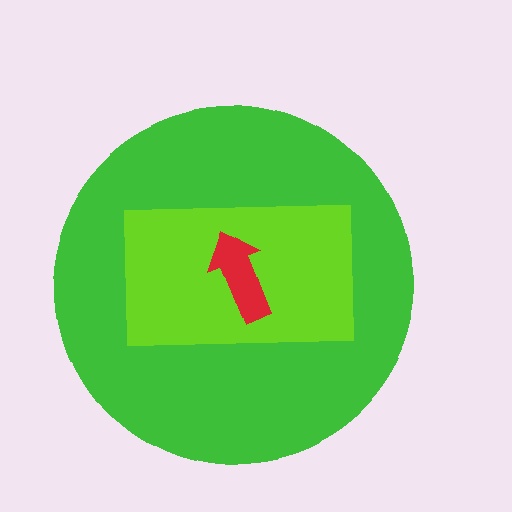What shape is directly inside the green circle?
The lime rectangle.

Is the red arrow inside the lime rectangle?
Yes.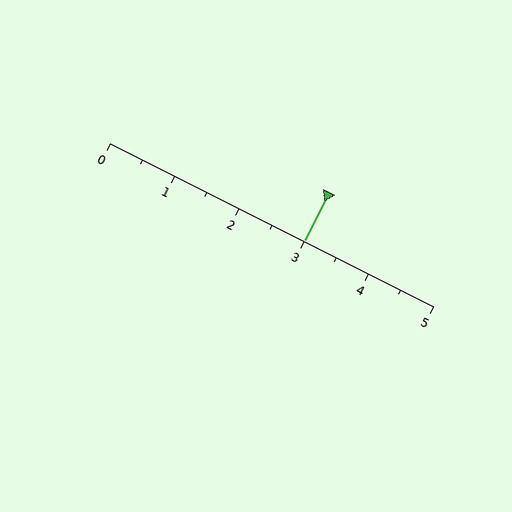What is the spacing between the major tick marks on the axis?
The major ticks are spaced 1 apart.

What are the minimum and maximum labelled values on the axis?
The axis runs from 0 to 5.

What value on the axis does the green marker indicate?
The marker indicates approximately 3.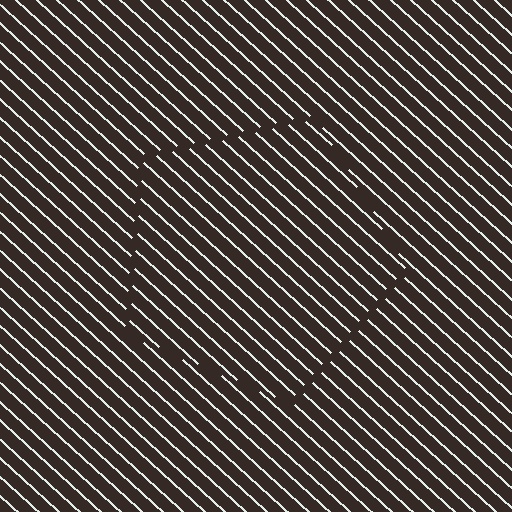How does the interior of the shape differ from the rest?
The interior of the shape contains the same grating, shifted by half a period — the contour is defined by the phase discontinuity where line-ends from the inner and outer gratings abut.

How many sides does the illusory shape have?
5 sides — the line-ends trace a pentagon.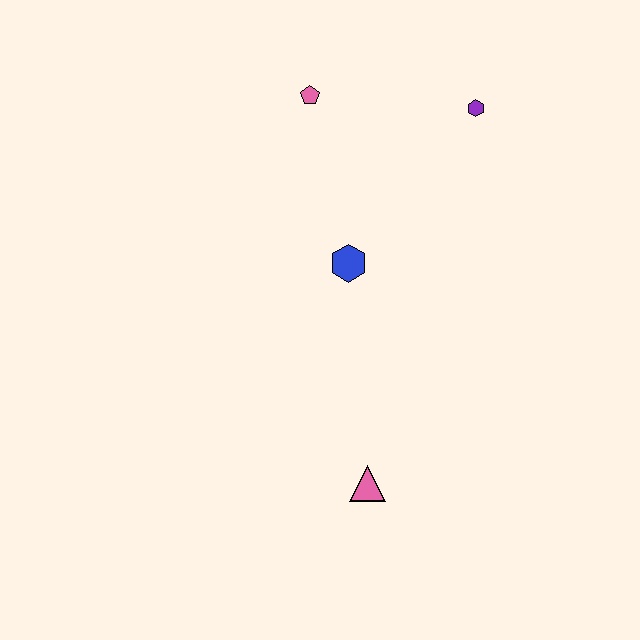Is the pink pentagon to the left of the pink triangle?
Yes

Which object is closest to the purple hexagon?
The pink pentagon is closest to the purple hexagon.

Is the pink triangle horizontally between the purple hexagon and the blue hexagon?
Yes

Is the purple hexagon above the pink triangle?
Yes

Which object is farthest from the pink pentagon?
The pink triangle is farthest from the pink pentagon.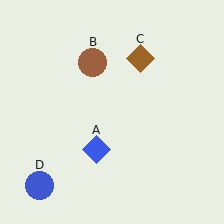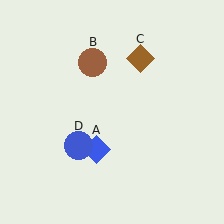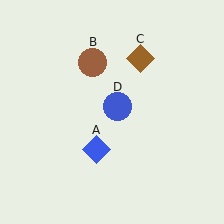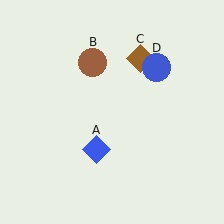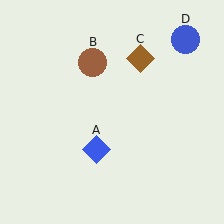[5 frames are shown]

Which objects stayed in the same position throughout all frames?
Blue diamond (object A) and brown circle (object B) and brown diamond (object C) remained stationary.